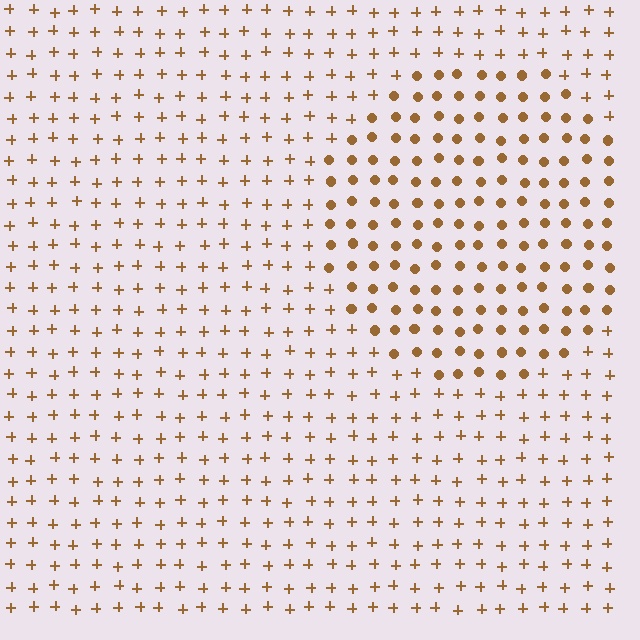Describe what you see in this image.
The image is filled with small brown elements arranged in a uniform grid. A circle-shaped region contains circles, while the surrounding area contains plus signs. The boundary is defined purely by the change in element shape.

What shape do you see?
I see a circle.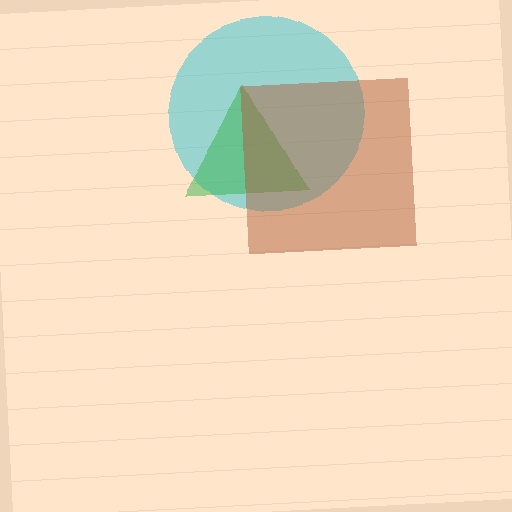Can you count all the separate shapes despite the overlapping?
Yes, there are 3 separate shapes.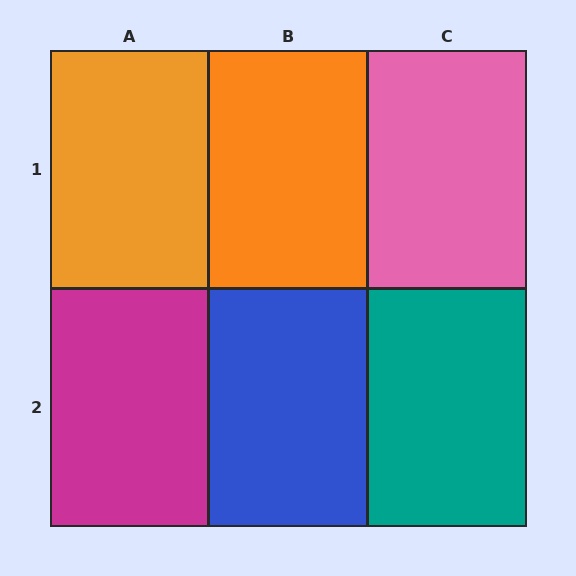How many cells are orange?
2 cells are orange.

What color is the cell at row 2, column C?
Teal.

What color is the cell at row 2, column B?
Blue.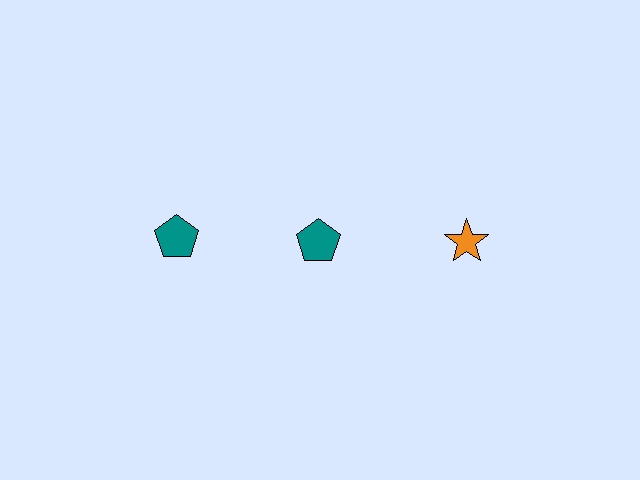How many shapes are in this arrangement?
There are 3 shapes arranged in a grid pattern.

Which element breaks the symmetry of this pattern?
The orange star in the top row, center column breaks the symmetry. All other shapes are teal pentagons.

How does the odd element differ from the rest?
It differs in both color (orange instead of teal) and shape (star instead of pentagon).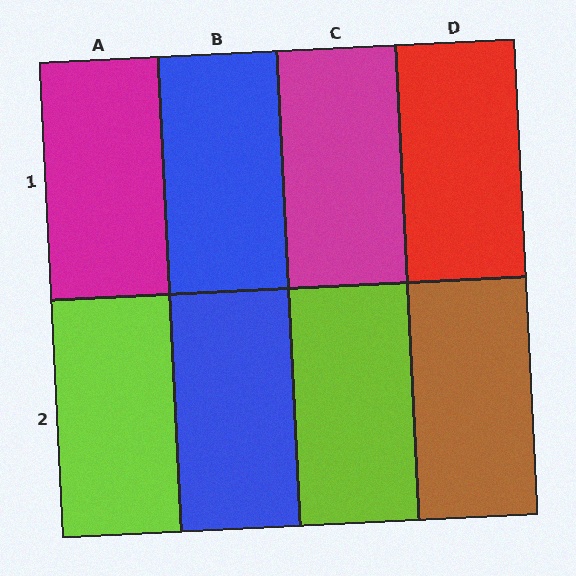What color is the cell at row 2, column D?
Brown.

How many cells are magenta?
2 cells are magenta.